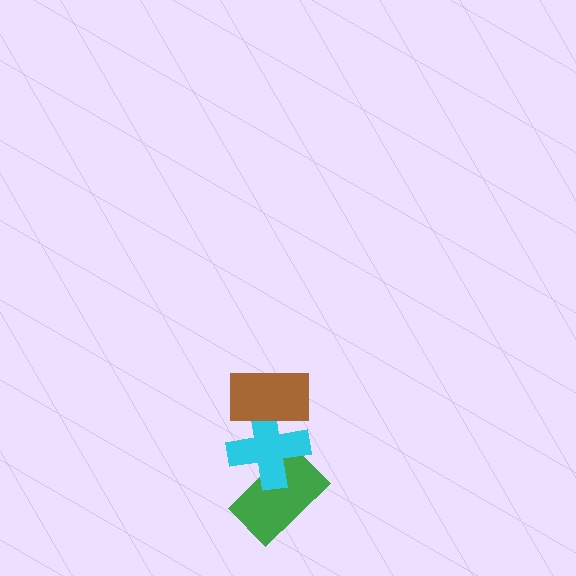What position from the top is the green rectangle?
The green rectangle is 3rd from the top.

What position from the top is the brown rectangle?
The brown rectangle is 1st from the top.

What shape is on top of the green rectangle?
The cyan cross is on top of the green rectangle.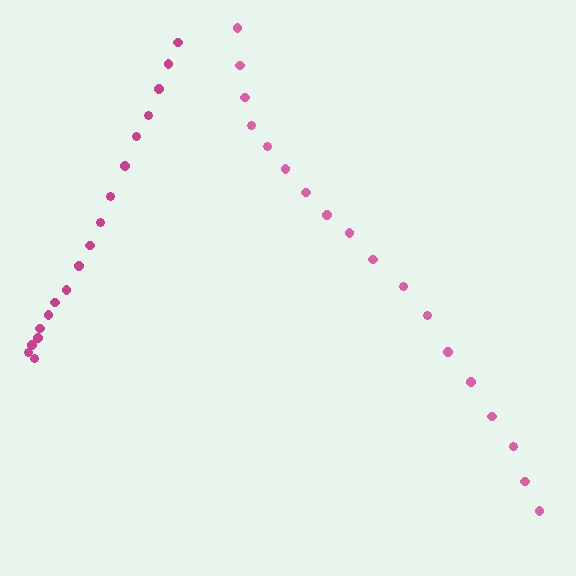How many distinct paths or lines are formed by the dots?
There are 2 distinct paths.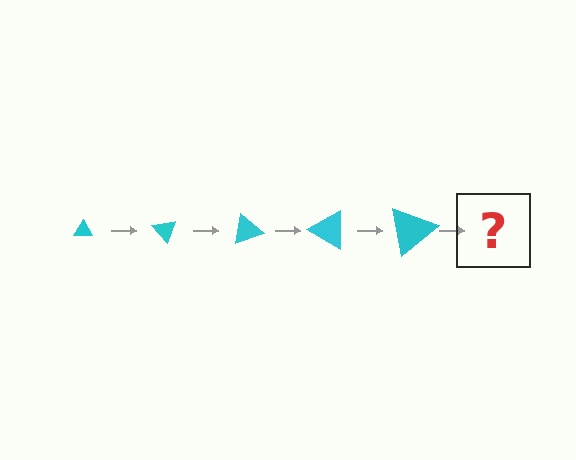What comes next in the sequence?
The next element should be a triangle, larger than the previous one and rotated 250 degrees from the start.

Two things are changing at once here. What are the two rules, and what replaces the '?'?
The two rules are that the triangle grows larger each step and it rotates 50 degrees each step. The '?' should be a triangle, larger than the previous one and rotated 250 degrees from the start.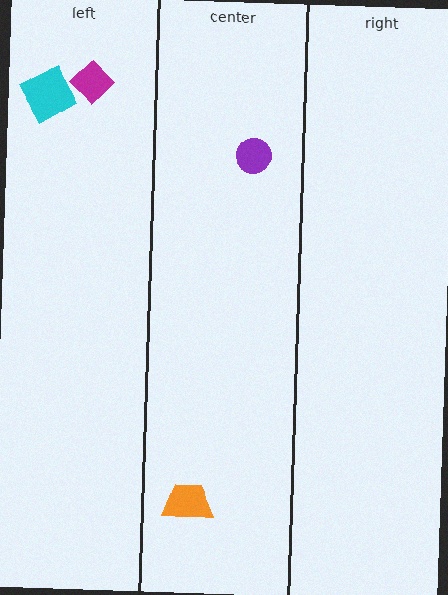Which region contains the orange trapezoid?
The center region.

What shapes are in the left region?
The cyan square, the magenta diamond.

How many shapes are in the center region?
2.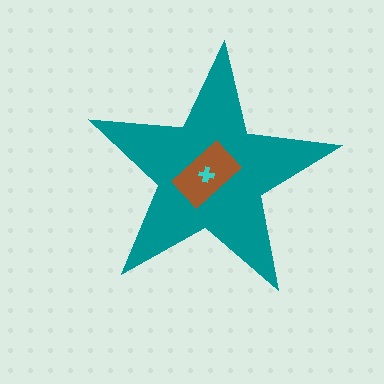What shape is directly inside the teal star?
The brown rectangle.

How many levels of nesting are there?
3.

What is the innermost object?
The cyan cross.